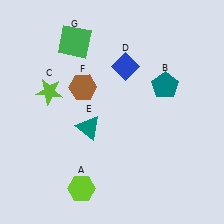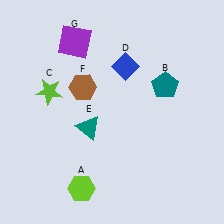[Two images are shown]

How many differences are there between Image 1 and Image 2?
There is 1 difference between the two images.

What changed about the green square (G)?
In Image 1, G is green. In Image 2, it changed to purple.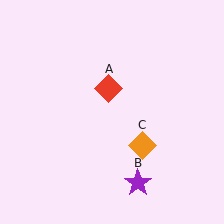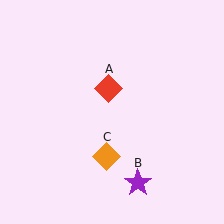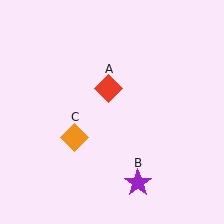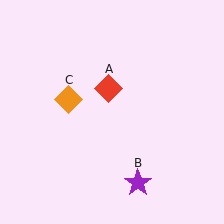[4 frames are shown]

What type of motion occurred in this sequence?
The orange diamond (object C) rotated clockwise around the center of the scene.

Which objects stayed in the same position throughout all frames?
Red diamond (object A) and purple star (object B) remained stationary.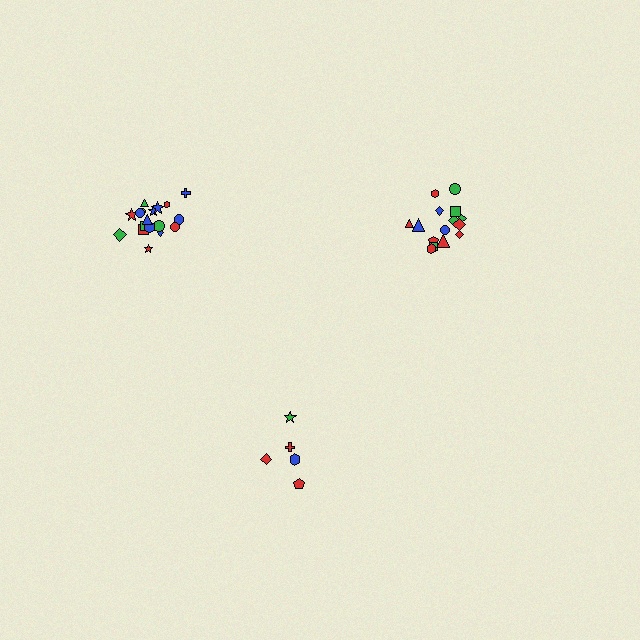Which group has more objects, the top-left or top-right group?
The top-left group.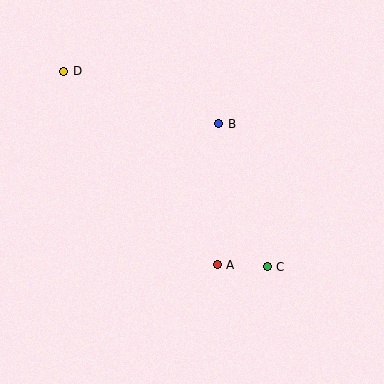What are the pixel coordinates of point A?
Point A is at (217, 265).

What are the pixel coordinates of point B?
Point B is at (219, 124).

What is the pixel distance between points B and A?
The distance between B and A is 141 pixels.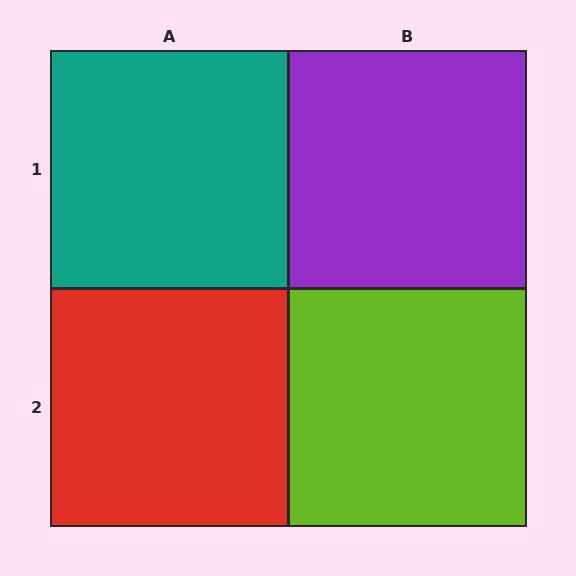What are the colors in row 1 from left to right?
Teal, purple.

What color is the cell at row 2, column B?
Lime.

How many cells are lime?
1 cell is lime.